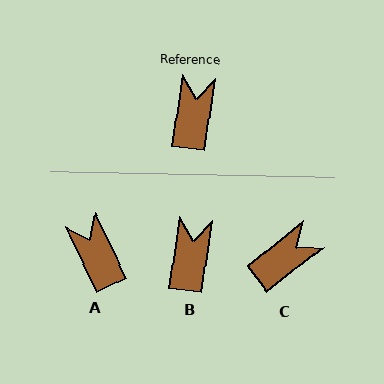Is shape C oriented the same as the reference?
No, it is off by about 43 degrees.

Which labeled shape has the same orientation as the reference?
B.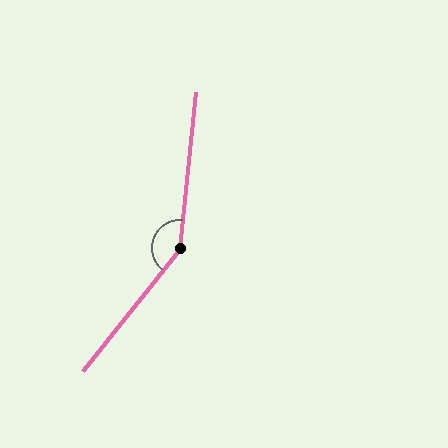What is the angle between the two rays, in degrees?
Approximately 148 degrees.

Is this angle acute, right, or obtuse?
It is obtuse.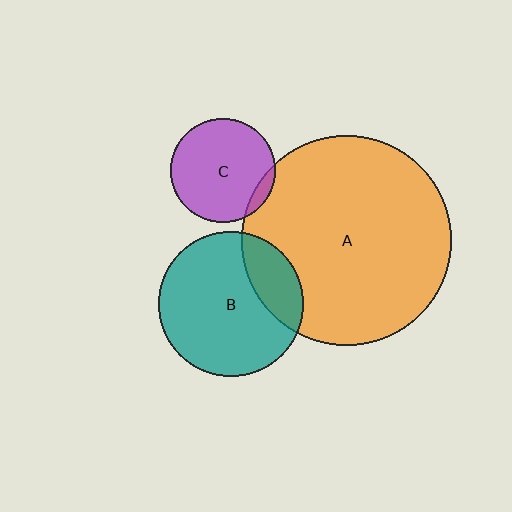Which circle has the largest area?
Circle A (orange).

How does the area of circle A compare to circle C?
Approximately 4.0 times.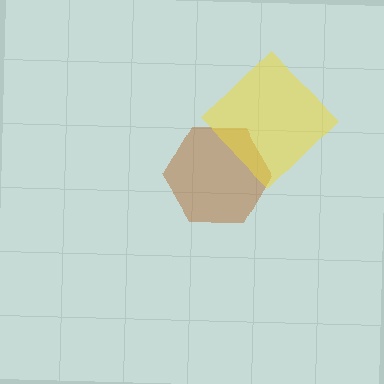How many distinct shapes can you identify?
There are 2 distinct shapes: a brown hexagon, a yellow diamond.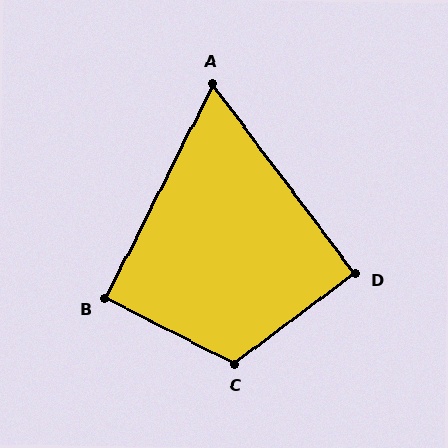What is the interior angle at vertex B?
Approximately 90 degrees (approximately right).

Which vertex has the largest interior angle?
C, at approximately 116 degrees.